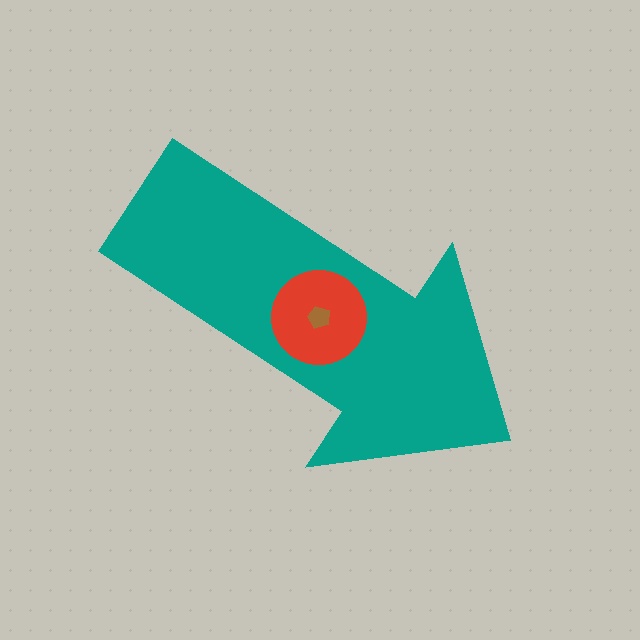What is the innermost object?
The brown pentagon.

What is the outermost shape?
The teal arrow.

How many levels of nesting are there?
3.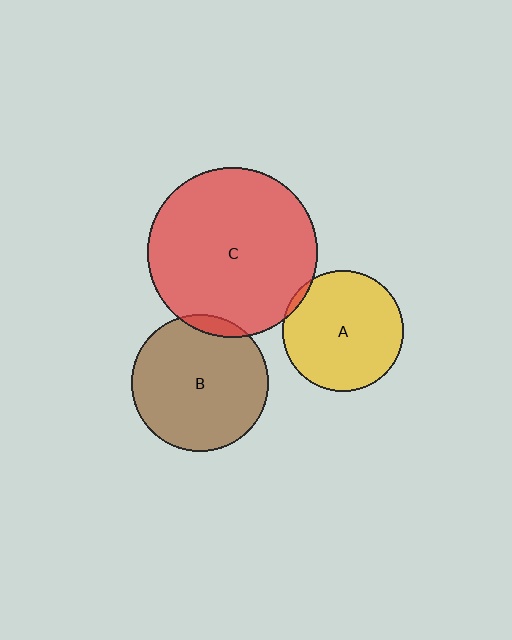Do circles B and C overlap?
Yes.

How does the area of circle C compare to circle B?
Approximately 1.5 times.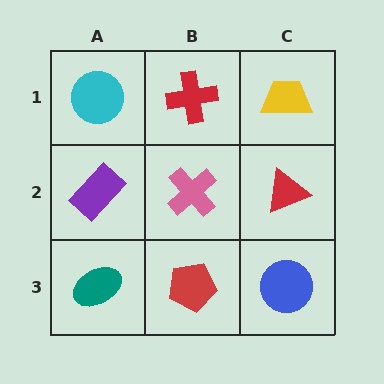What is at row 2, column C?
A red triangle.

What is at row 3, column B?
A red pentagon.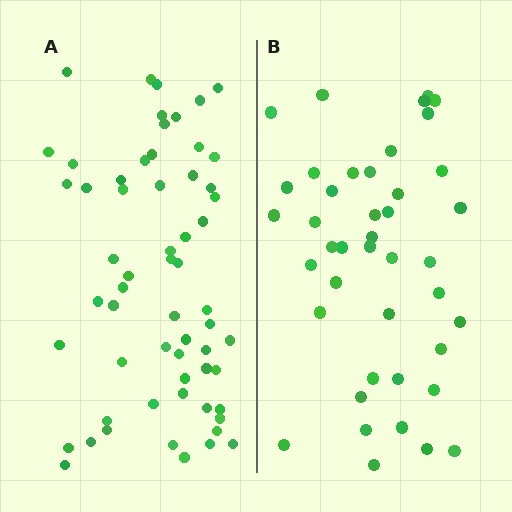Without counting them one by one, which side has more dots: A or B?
Region A (the left region) has more dots.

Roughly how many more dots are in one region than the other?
Region A has approximately 20 more dots than region B.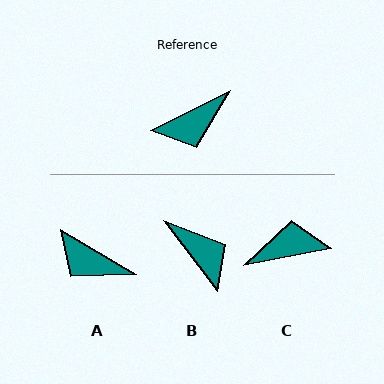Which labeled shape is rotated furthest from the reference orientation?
C, about 164 degrees away.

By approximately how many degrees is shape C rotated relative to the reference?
Approximately 164 degrees counter-clockwise.